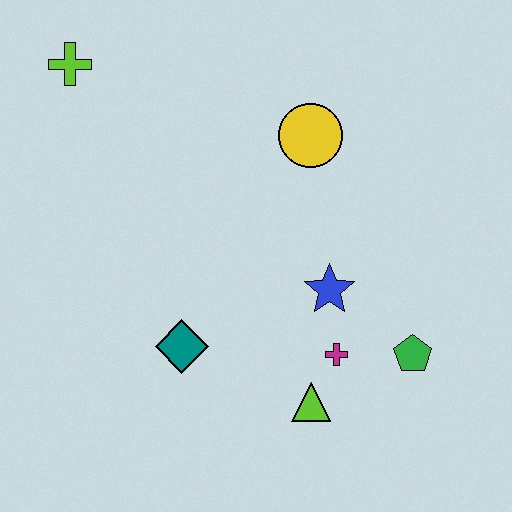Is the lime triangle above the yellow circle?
No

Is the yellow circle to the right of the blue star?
No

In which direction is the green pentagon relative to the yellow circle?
The green pentagon is below the yellow circle.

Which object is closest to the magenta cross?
The lime triangle is closest to the magenta cross.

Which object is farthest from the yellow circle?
The lime triangle is farthest from the yellow circle.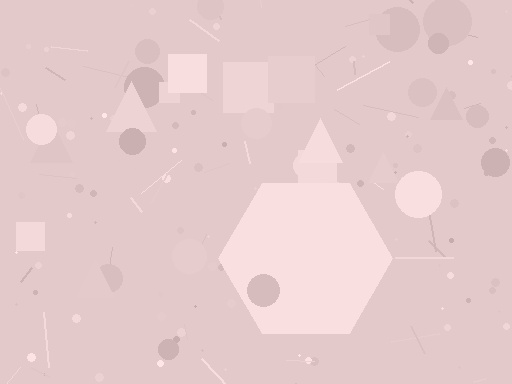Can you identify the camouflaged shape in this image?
The camouflaged shape is a hexagon.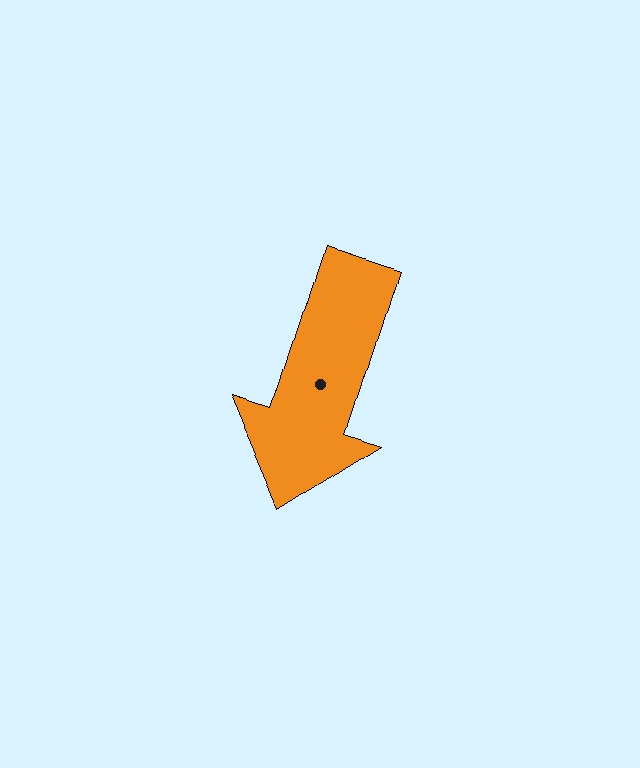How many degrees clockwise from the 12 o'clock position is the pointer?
Approximately 198 degrees.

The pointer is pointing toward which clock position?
Roughly 7 o'clock.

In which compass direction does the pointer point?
South.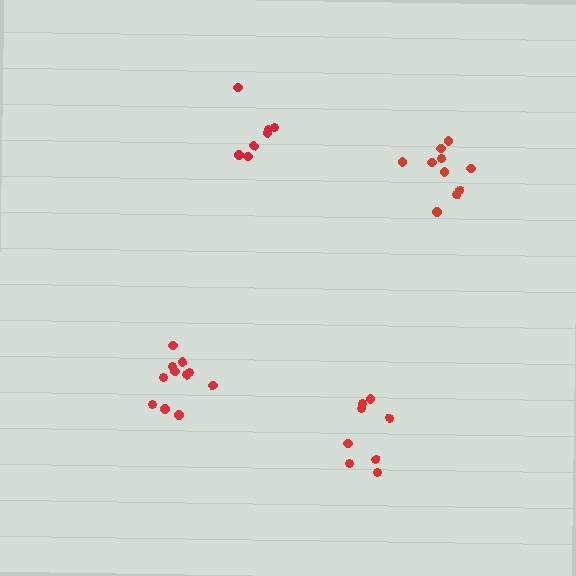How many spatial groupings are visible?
There are 4 spatial groupings.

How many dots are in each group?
Group 1: 8 dots, Group 2: 7 dots, Group 3: 10 dots, Group 4: 11 dots (36 total).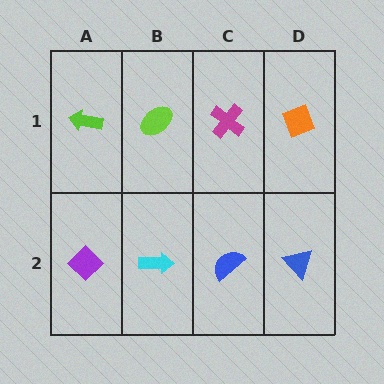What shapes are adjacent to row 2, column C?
A magenta cross (row 1, column C), a cyan arrow (row 2, column B), a blue triangle (row 2, column D).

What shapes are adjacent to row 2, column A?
A lime arrow (row 1, column A), a cyan arrow (row 2, column B).